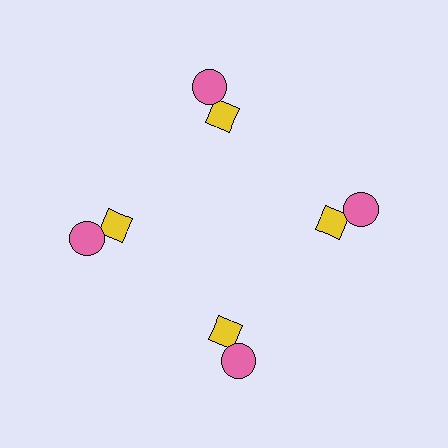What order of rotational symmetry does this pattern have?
This pattern has 4-fold rotational symmetry.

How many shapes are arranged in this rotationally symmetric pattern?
There are 8 shapes, arranged in 4 groups of 2.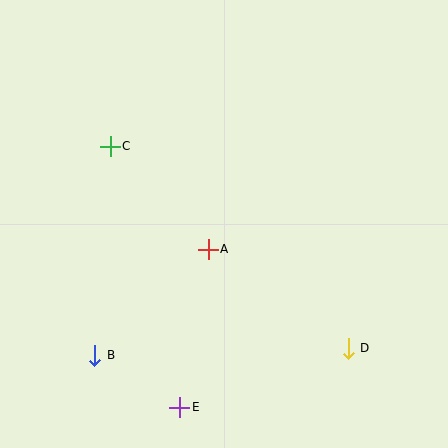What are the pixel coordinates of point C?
Point C is at (110, 146).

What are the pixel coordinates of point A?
Point A is at (208, 249).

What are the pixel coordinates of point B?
Point B is at (95, 355).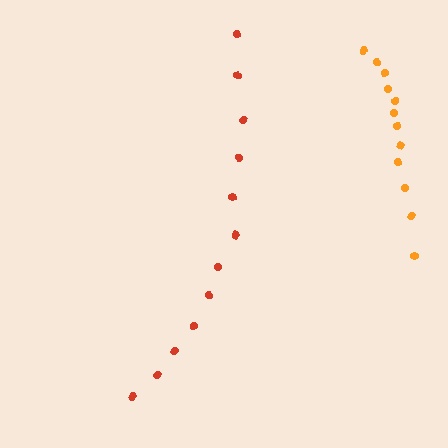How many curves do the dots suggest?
There are 2 distinct paths.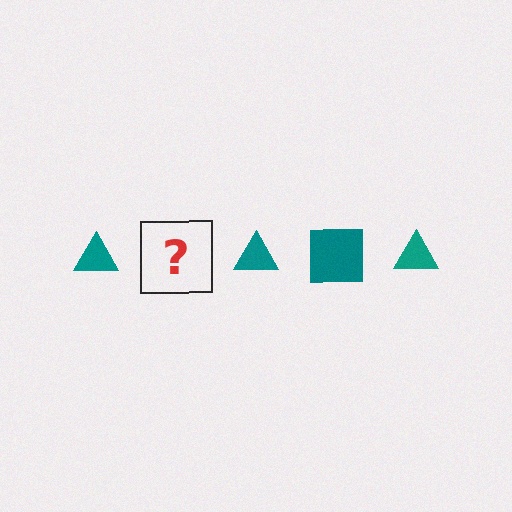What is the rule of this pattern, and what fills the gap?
The rule is that the pattern cycles through triangle, square shapes in teal. The gap should be filled with a teal square.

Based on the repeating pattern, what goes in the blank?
The blank should be a teal square.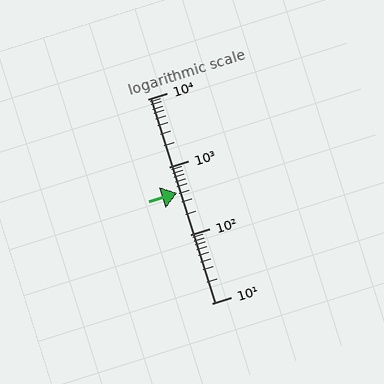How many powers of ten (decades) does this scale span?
The scale spans 3 decades, from 10 to 10000.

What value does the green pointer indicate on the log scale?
The pointer indicates approximately 420.